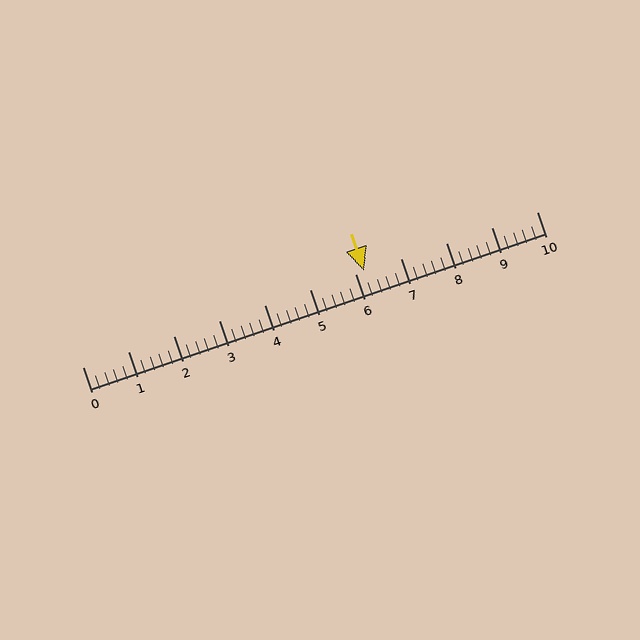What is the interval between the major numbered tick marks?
The major tick marks are spaced 1 units apart.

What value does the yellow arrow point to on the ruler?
The yellow arrow points to approximately 6.2.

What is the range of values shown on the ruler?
The ruler shows values from 0 to 10.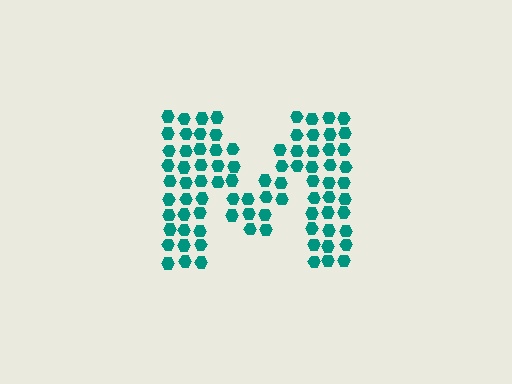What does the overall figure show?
The overall figure shows the letter M.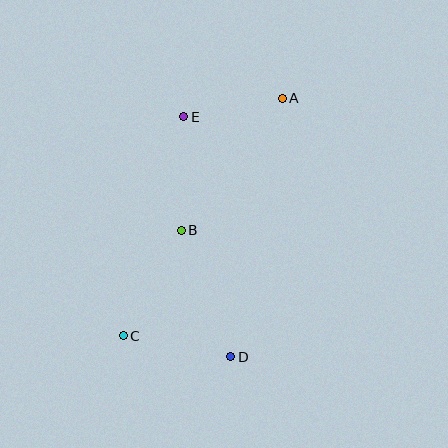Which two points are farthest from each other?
Points A and C are farthest from each other.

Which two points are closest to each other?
Points A and E are closest to each other.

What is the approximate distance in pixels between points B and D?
The distance between B and D is approximately 136 pixels.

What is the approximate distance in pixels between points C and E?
The distance between C and E is approximately 227 pixels.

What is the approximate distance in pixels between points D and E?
The distance between D and E is approximately 244 pixels.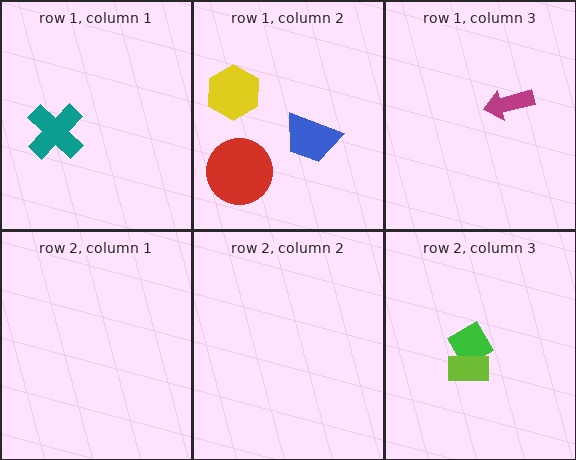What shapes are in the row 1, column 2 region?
The yellow hexagon, the red circle, the blue trapezoid.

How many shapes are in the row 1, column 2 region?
3.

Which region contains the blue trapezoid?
The row 1, column 2 region.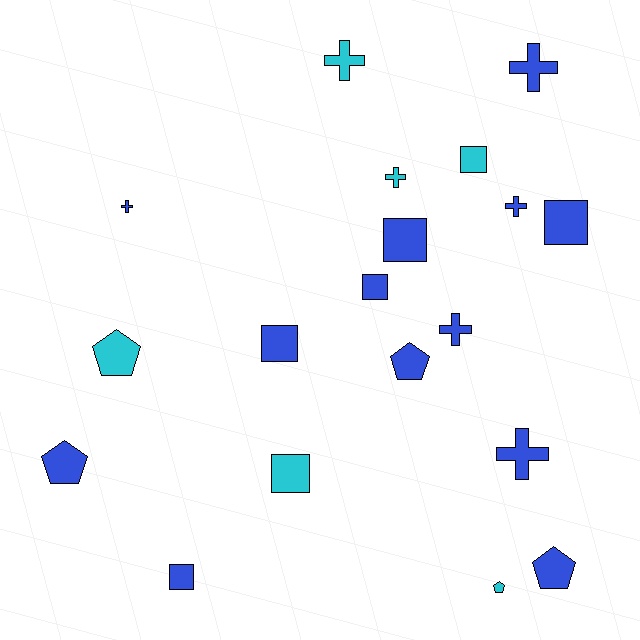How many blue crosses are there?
There are 5 blue crosses.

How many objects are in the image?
There are 19 objects.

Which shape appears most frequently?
Cross, with 7 objects.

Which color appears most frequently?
Blue, with 13 objects.